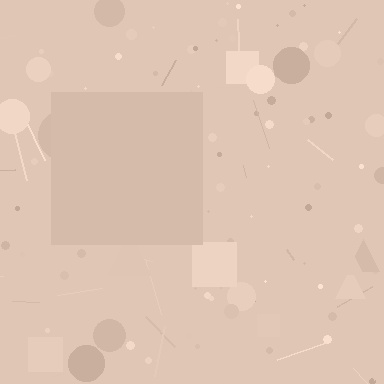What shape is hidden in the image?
A square is hidden in the image.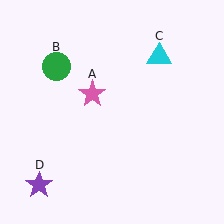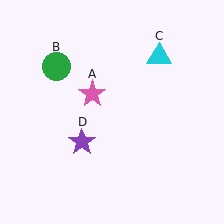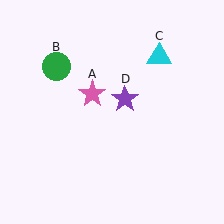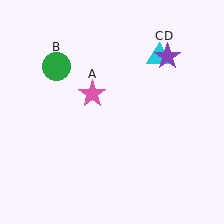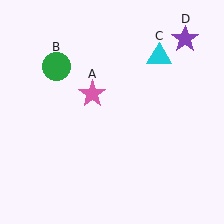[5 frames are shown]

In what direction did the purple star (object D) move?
The purple star (object D) moved up and to the right.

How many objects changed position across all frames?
1 object changed position: purple star (object D).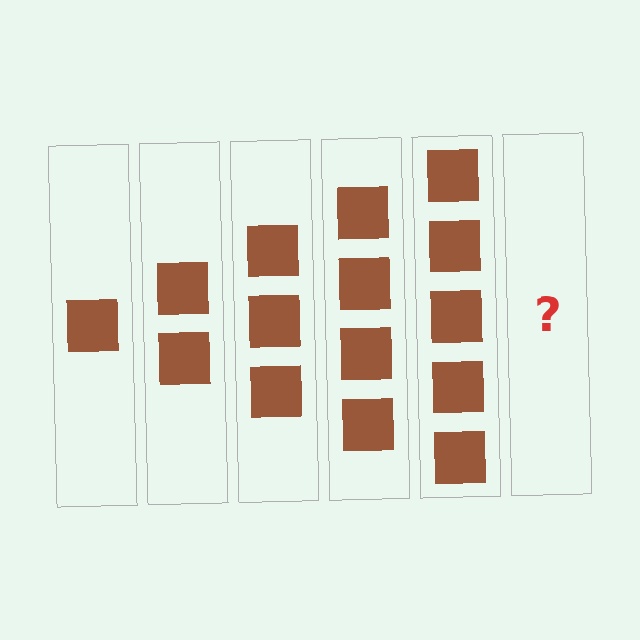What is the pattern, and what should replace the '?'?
The pattern is that each step adds one more square. The '?' should be 6 squares.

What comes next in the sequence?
The next element should be 6 squares.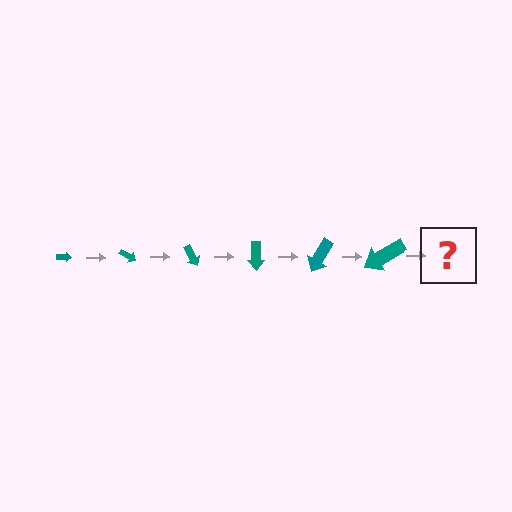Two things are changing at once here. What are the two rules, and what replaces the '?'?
The two rules are that the arrow grows larger each step and it rotates 30 degrees each step. The '?' should be an arrow, larger than the previous one and rotated 180 degrees from the start.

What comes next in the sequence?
The next element should be an arrow, larger than the previous one and rotated 180 degrees from the start.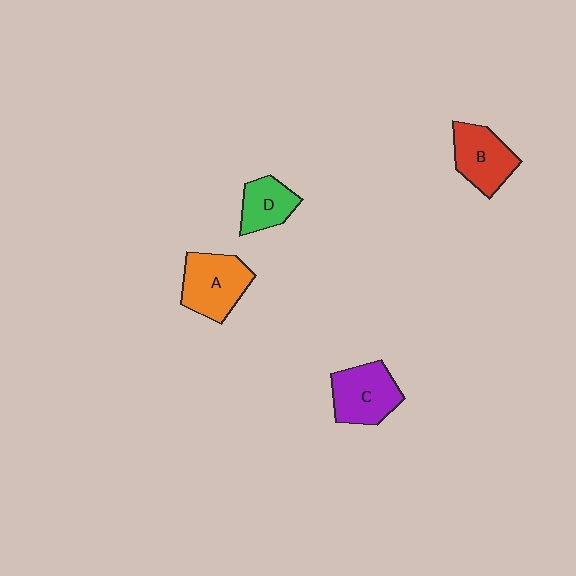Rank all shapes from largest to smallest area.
From largest to smallest: A (orange), C (purple), B (red), D (green).